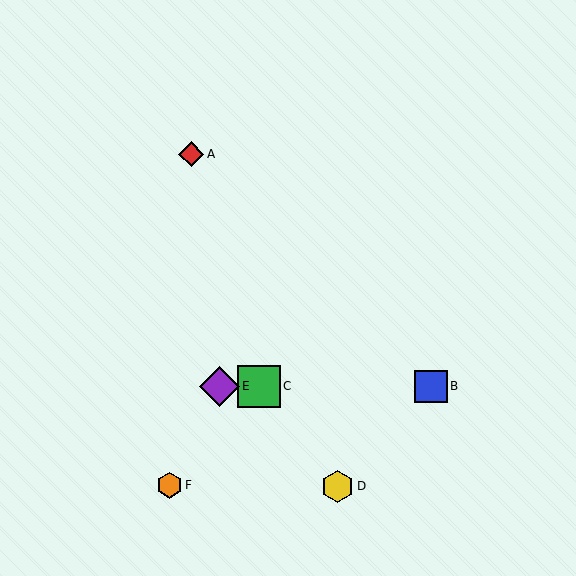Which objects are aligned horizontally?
Objects B, C, E are aligned horizontally.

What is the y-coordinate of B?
Object B is at y≈387.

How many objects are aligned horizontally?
3 objects (B, C, E) are aligned horizontally.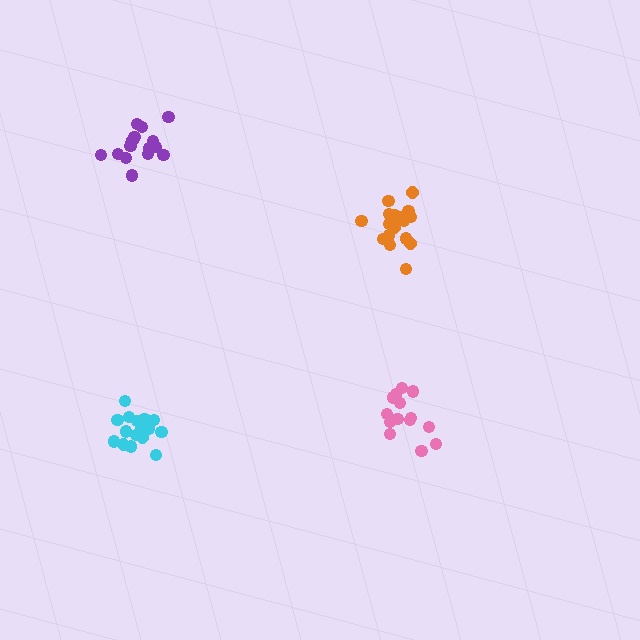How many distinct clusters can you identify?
There are 4 distinct clusters.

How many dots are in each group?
Group 1: 17 dots, Group 2: 16 dots, Group 3: 14 dots, Group 4: 19 dots (66 total).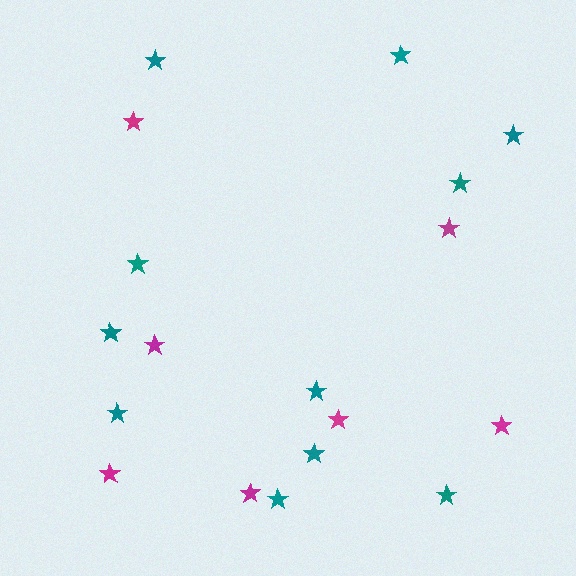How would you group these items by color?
There are 2 groups: one group of teal stars (11) and one group of magenta stars (7).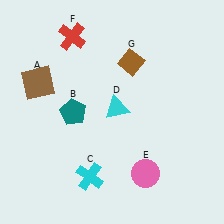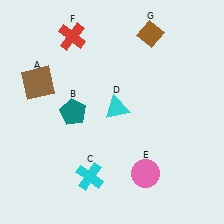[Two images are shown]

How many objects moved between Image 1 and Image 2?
1 object moved between the two images.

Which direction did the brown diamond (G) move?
The brown diamond (G) moved up.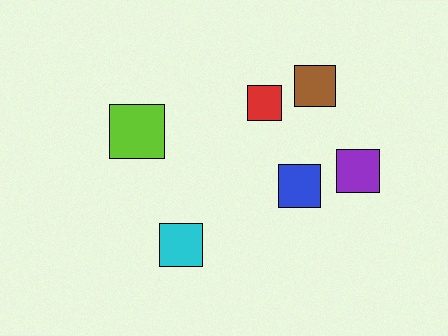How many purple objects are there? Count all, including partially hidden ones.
There is 1 purple object.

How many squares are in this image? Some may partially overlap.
There are 6 squares.